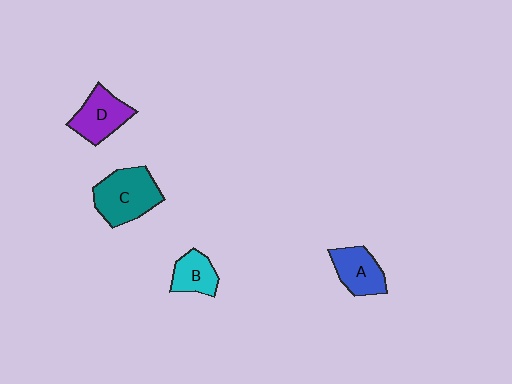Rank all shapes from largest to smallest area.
From largest to smallest: C (teal), D (purple), A (blue), B (cyan).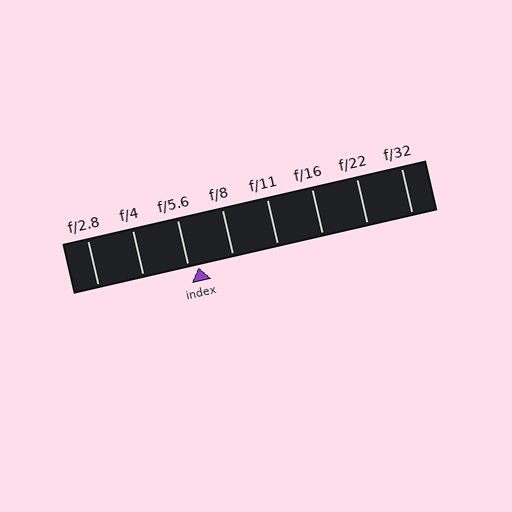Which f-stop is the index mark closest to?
The index mark is closest to f/5.6.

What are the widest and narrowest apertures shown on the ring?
The widest aperture shown is f/2.8 and the narrowest is f/32.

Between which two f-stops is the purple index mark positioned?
The index mark is between f/5.6 and f/8.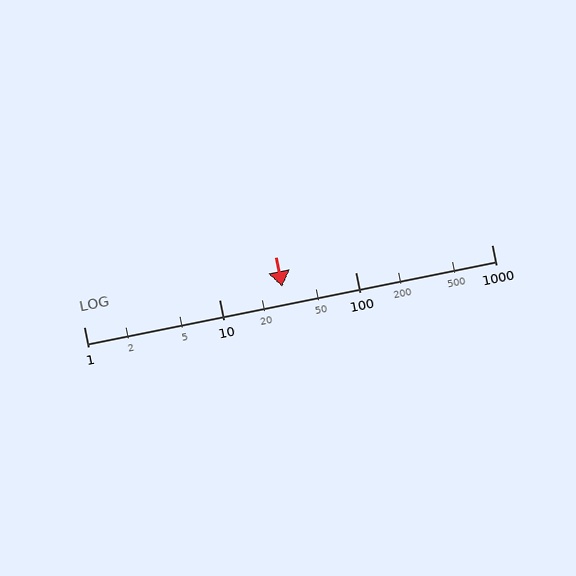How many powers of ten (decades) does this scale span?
The scale spans 3 decades, from 1 to 1000.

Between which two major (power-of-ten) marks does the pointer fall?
The pointer is between 10 and 100.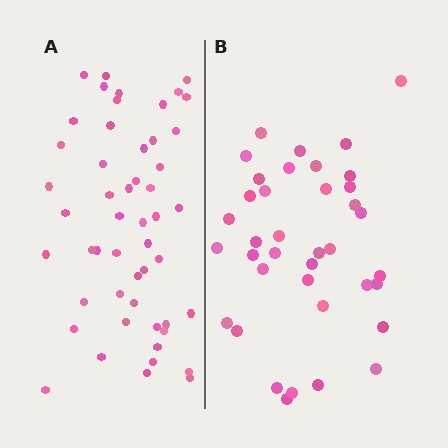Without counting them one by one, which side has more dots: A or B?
Region A (the left region) has more dots.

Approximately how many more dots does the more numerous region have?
Region A has approximately 15 more dots than region B.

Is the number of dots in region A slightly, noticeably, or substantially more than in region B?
Region A has noticeably more, but not dramatically so. The ratio is roughly 1.3 to 1.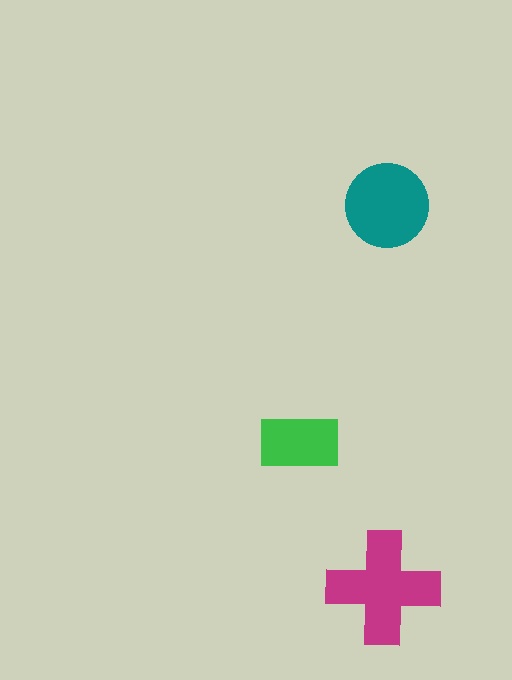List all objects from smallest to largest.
The green rectangle, the teal circle, the magenta cross.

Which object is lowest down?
The magenta cross is bottommost.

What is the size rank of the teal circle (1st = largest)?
2nd.